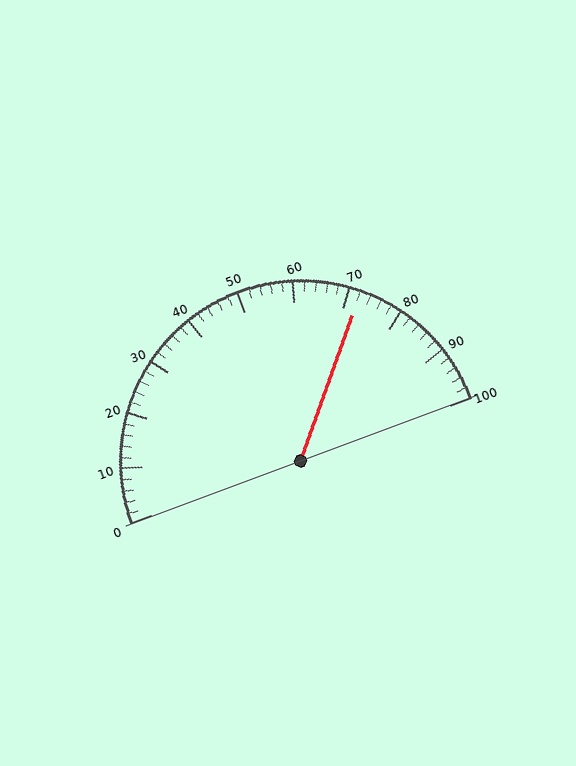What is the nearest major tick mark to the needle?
The nearest major tick mark is 70.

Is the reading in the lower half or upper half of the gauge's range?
The reading is in the upper half of the range (0 to 100).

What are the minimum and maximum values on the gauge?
The gauge ranges from 0 to 100.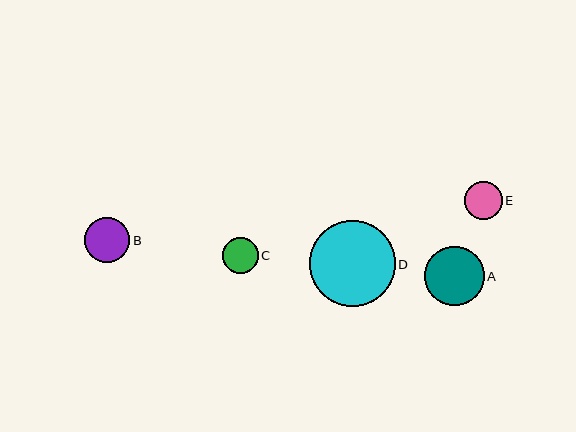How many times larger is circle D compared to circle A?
Circle D is approximately 1.4 times the size of circle A.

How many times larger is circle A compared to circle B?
Circle A is approximately 1.3 times the size of circle B.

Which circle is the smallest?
Circle C is the smallest with a size of approximately 36 pixels.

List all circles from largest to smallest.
From largest to smallest: D, A, B, E, C.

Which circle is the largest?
Circle D is the largest with a size of approximately 86 pixels.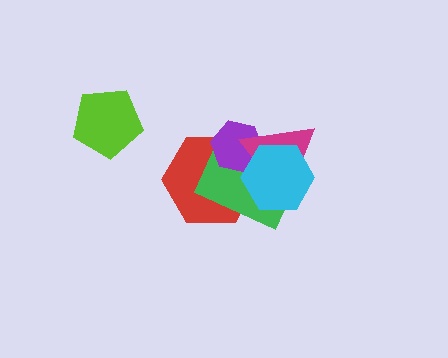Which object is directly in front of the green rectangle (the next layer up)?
The purple hexagon is directly in front of the green rectangle.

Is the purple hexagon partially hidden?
Yes, it is partially covered by another shape.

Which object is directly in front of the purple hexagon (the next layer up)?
The magenta triangle is directly in front of the purple hexagon.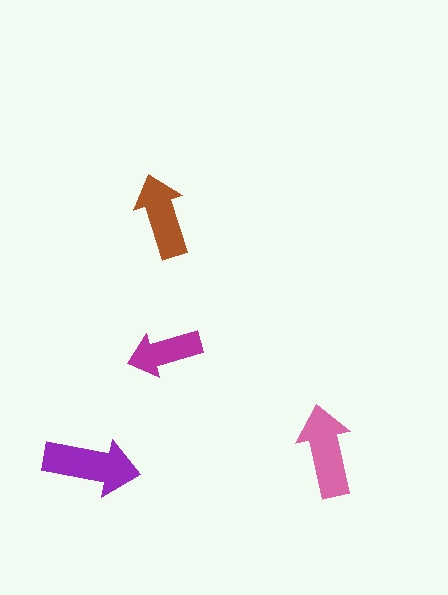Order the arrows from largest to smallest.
the purple one, the pink one, the brown one, the magenta one.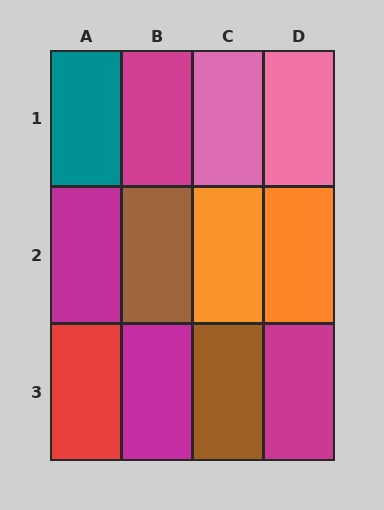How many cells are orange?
2 cells are orange.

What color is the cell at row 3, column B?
Magenta.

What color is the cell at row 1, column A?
Teal.